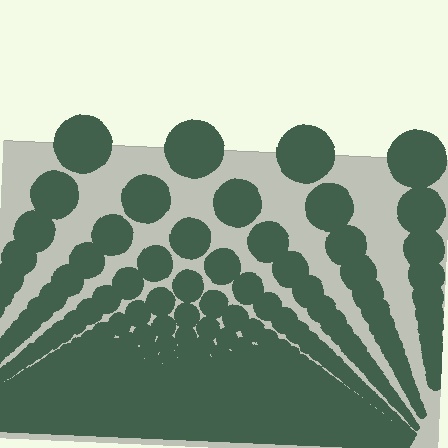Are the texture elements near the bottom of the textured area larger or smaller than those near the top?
Smaller. The gradient is inverted — elements near the bottom are smaller and denser.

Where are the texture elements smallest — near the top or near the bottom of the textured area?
Near the bottom.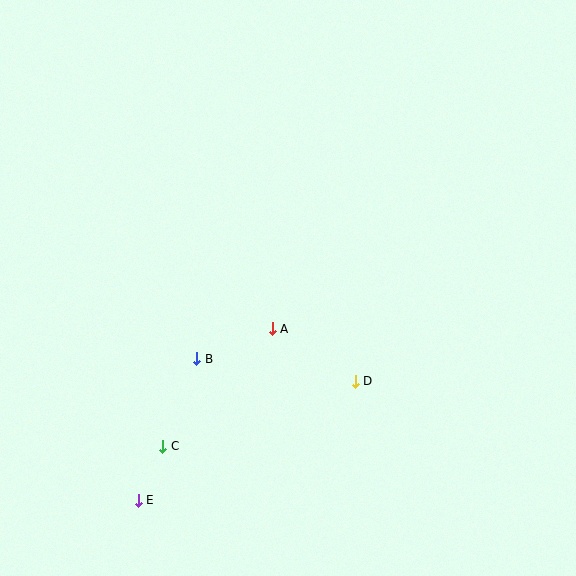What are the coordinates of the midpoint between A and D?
The midpoint between A and D is at (314, 355).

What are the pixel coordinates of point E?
Point E is at (138, 500).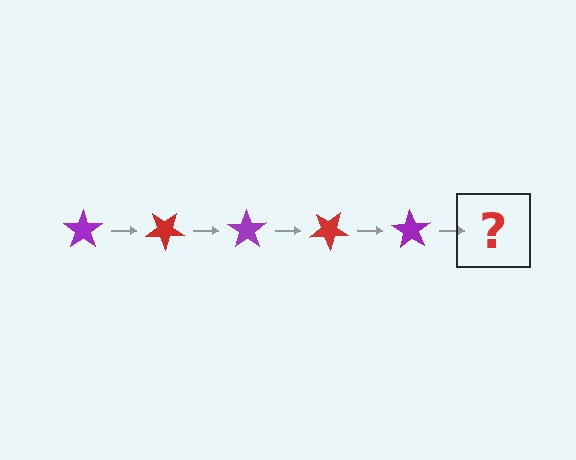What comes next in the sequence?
The next element should be a red star, rotated 175 degrees from the start.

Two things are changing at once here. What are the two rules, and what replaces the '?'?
The two rules are that it rotates 35 degrees each step and the color cycles through purple and red. The '?' should be a red star, rotated 175 degrees from the start.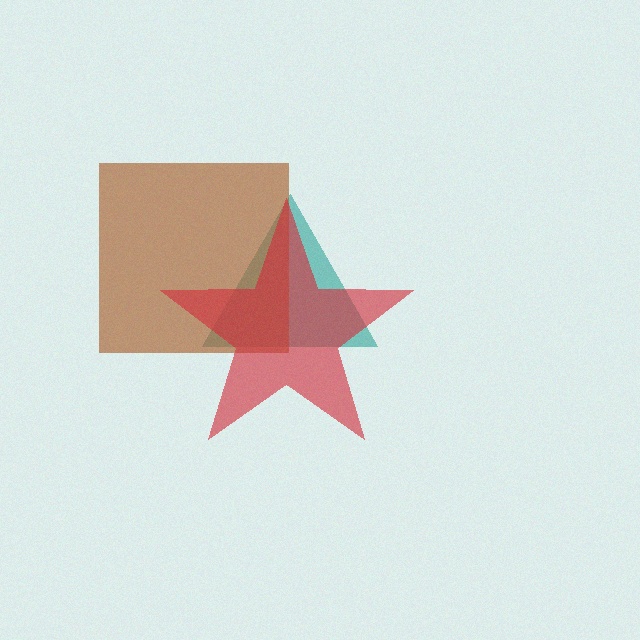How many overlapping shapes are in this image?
There are 3 overlapping shapes in the image.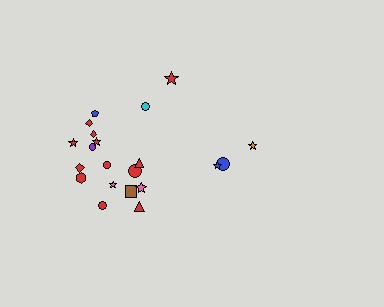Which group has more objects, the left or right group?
The left group.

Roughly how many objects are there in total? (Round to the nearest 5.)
Roughly 20 objects in total.